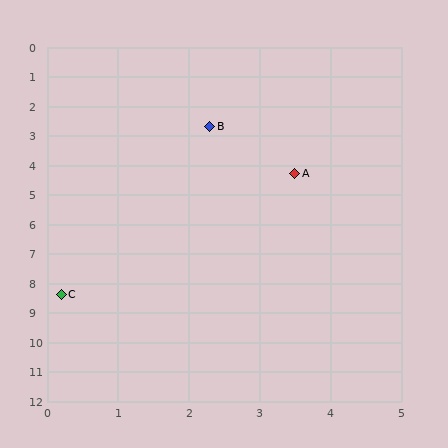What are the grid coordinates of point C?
Point C is at approximately (0.2, 8.4).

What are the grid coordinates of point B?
Point B is at approximately (2.3, 2.7).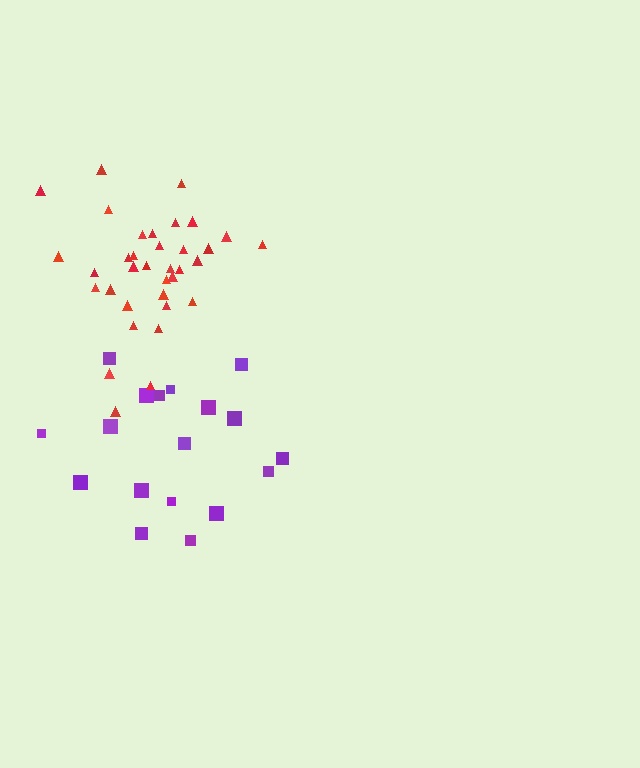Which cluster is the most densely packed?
Red.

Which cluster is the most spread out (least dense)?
Purple.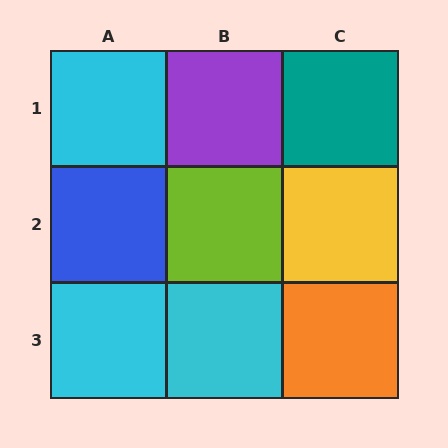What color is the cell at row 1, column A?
Cyan.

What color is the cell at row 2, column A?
Blue.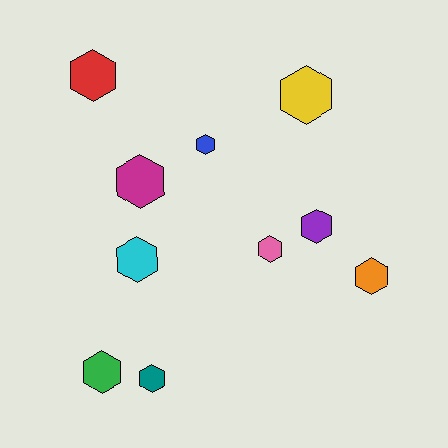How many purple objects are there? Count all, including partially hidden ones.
There is 1 purple object.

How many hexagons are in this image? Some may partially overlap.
There are 10 hexagons.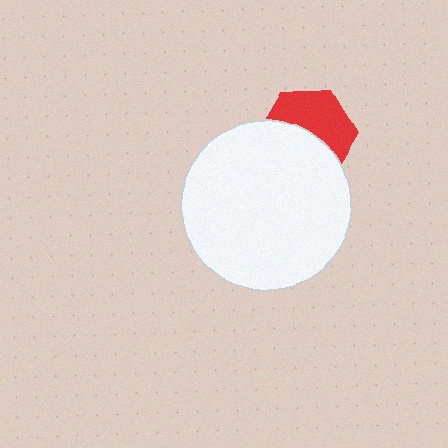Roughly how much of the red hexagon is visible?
About half of it is visible (roughly 50%).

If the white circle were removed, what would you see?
You would see the complete red hexagon.